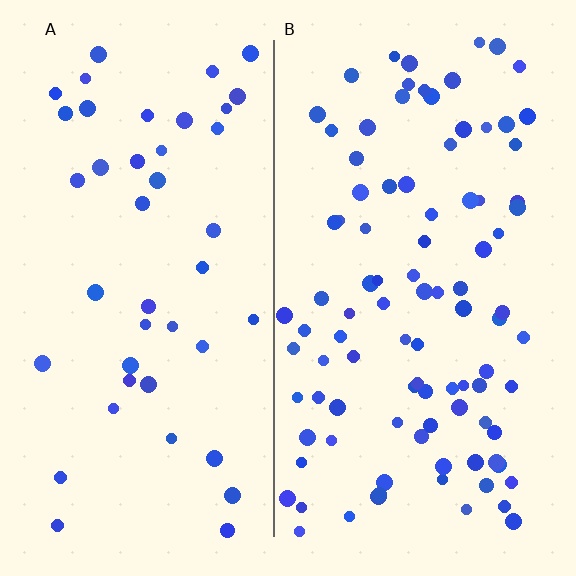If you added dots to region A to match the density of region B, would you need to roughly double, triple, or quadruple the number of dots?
Approximately double.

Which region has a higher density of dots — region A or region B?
B (the right).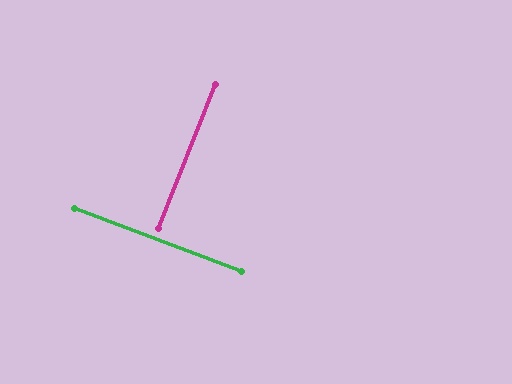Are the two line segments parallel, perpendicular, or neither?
Perpendicular — they meet at approximately 89°.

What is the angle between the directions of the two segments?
Approximately 89 degrees.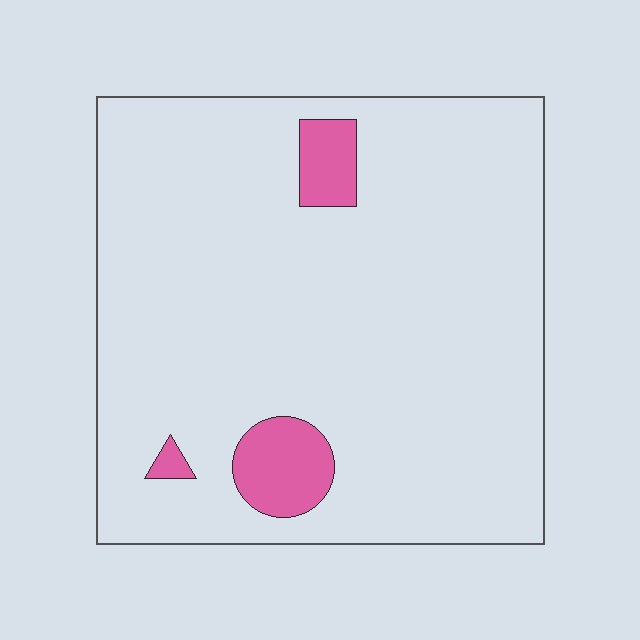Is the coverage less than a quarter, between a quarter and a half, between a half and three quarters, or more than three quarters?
Less than a quarter.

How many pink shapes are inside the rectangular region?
3.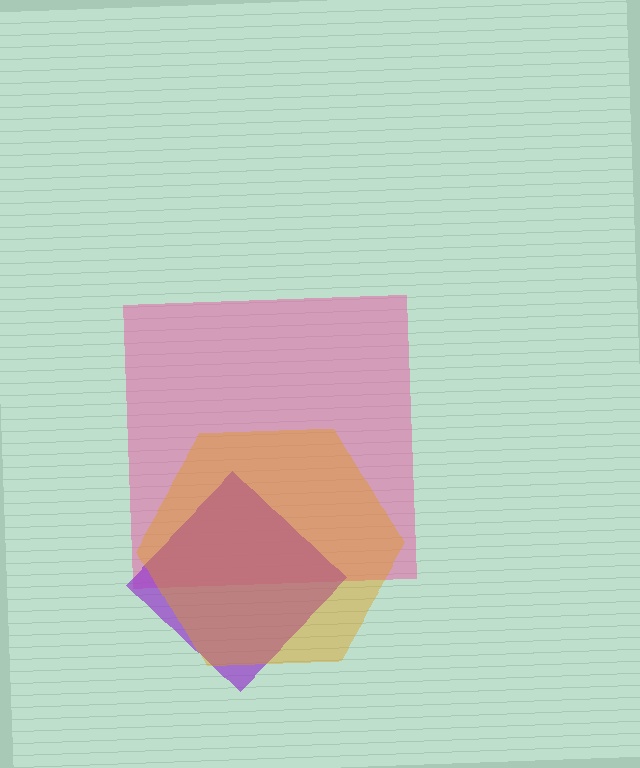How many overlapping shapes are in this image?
There are 3 overlapping shapes in the image.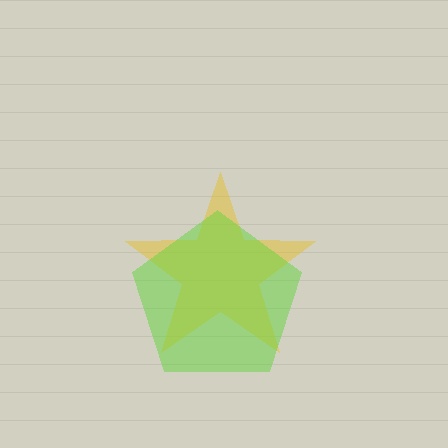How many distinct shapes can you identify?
There are 2 distinct shapes: a yellow star, a lime pentagon.